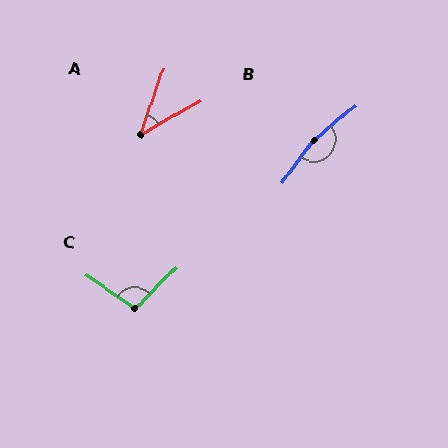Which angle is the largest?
B, at approximately 167 degrees.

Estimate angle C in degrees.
Approximately 100 degrees.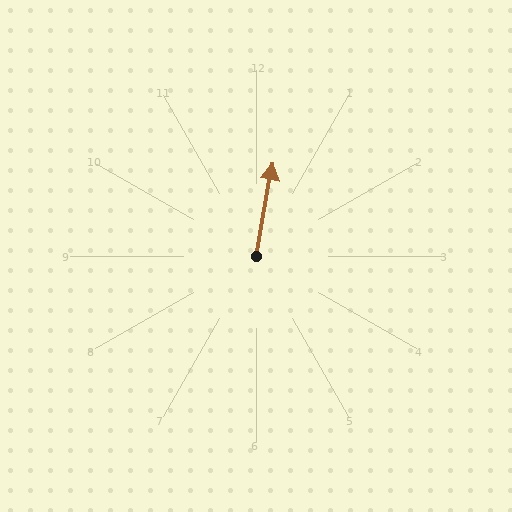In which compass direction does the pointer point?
North.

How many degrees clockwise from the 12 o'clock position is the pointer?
Approximately 10 degrees.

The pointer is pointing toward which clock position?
Roughly 12 o'clock.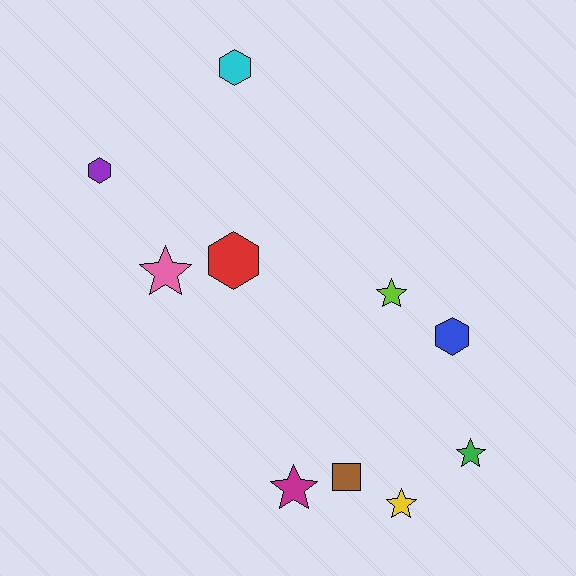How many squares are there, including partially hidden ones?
There is 1 square.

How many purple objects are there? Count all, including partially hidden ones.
There is 1 purple object.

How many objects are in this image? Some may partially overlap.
There are 10 objects.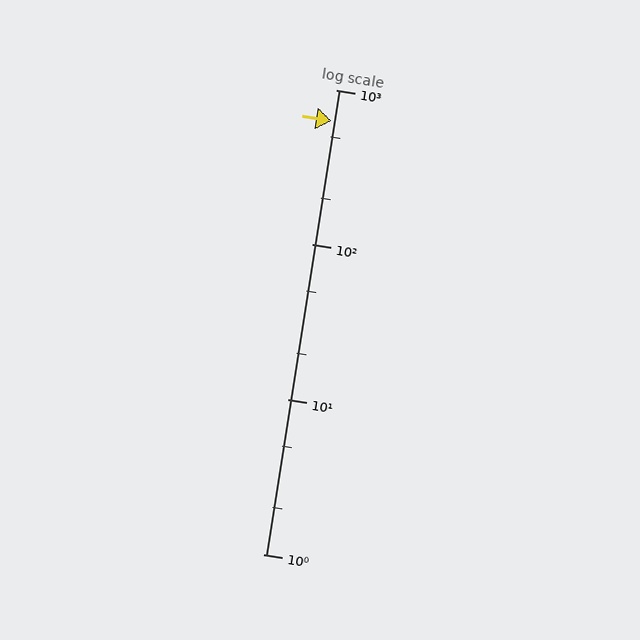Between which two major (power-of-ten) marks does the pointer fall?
The pointer is between 100 and 1000.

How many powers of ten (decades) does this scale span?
The scale spans 3 decades, from 1 to 1000.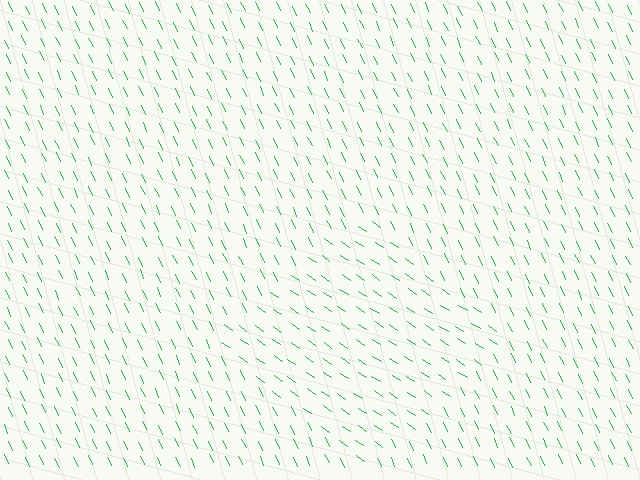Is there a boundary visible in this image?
Yes, there is a texture boundary formed by a change in line orientation.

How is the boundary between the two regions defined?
The boundary is defined purely by a change in line orientation (approximately 31 degrees difference). All lines are the same color and thickness.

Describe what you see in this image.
The image is filled with small green line segments. A diamond region in the image has lines oriented differently from the surrounding lines, creating a visible texture boundary.